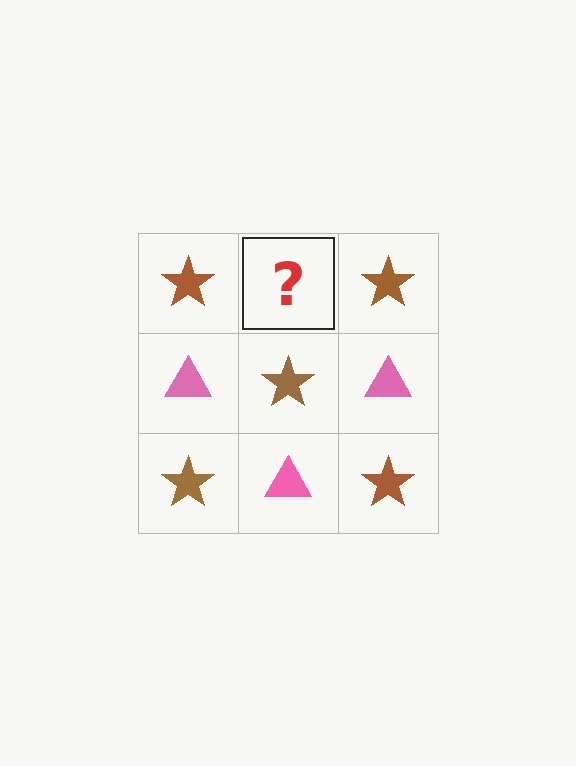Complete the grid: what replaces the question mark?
The question mark should be replaced with a pink triangle.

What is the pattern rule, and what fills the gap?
The rule is that it alternates brown star and pink triangle in a checkerboard pattern. The gap should be filled with a pink triangle.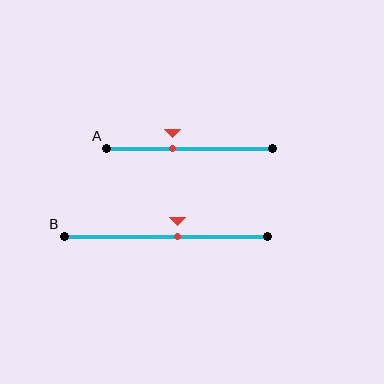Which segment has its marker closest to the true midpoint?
Segment B has its marker closest to the true midpoint.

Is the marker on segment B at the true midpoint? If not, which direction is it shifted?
No, the marker on segment B is shifted to the right by about 6% of the segment length.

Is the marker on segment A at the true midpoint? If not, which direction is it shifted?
No, the marker on segment A is shifted to the left by about 10% of the segment length.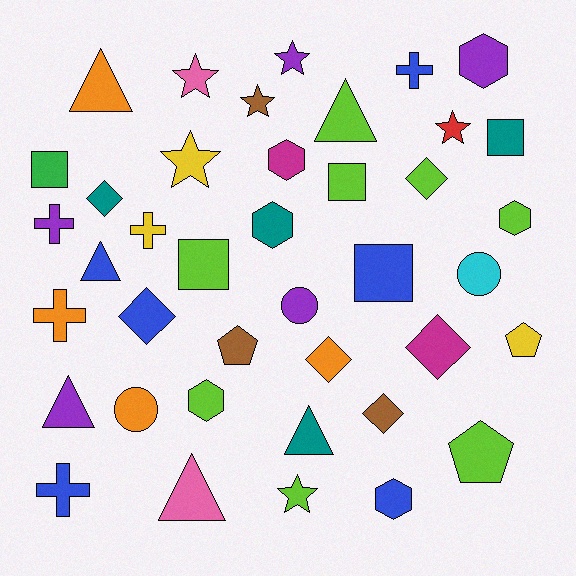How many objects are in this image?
There are 40 objects.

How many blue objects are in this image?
There are 6 blue objects.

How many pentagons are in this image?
There are 3 pentagons.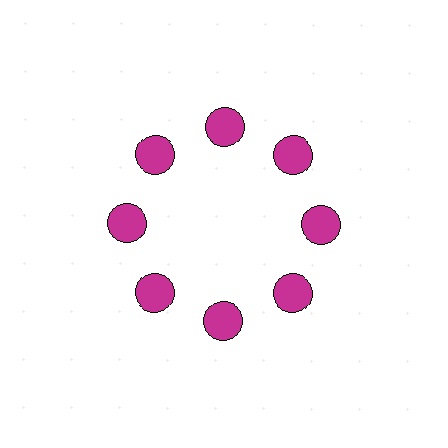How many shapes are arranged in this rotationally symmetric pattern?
There are 8 shapes, arranged in 8 groups of 1.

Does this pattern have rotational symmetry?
Yes, this pattern has 8-fold rotational symmetry. It looks the same after rotating 45 degrees around the center.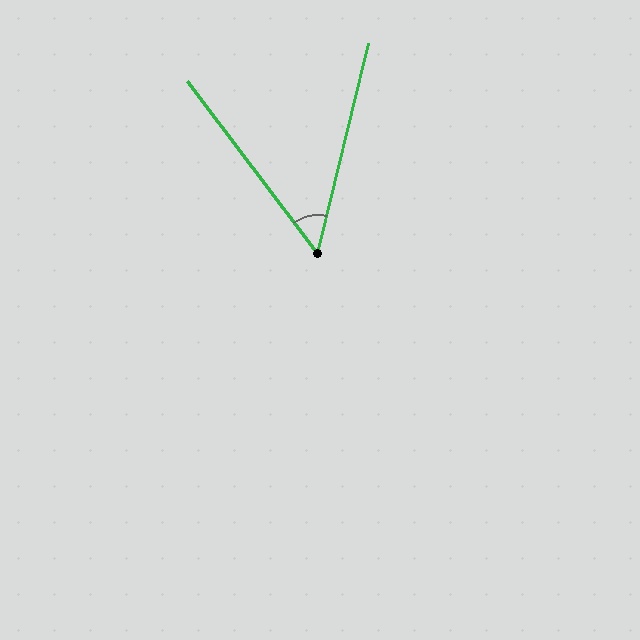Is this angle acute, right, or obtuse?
It is acute.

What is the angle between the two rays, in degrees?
Approximately 51 degrees.